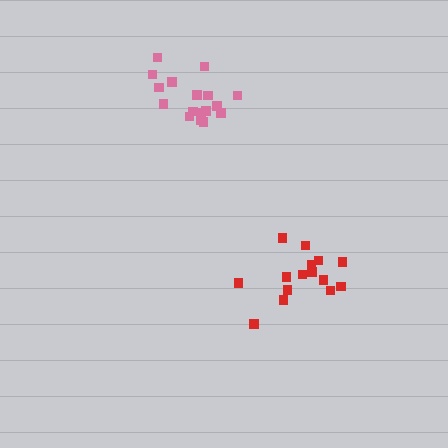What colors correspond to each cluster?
The clusters are colored: red, pink.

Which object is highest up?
The pink cluster is topmost.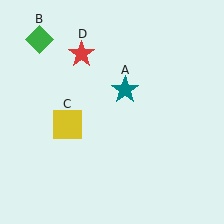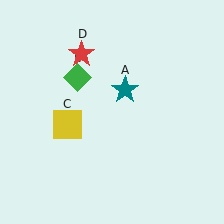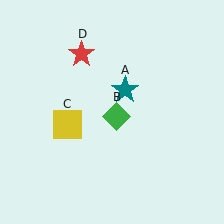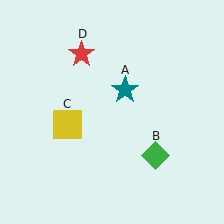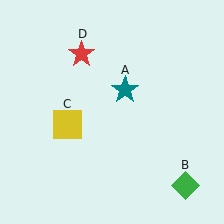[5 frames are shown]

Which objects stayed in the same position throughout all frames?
Teal star (object A) and yellow square (object C) and red star (object D) remained stationary.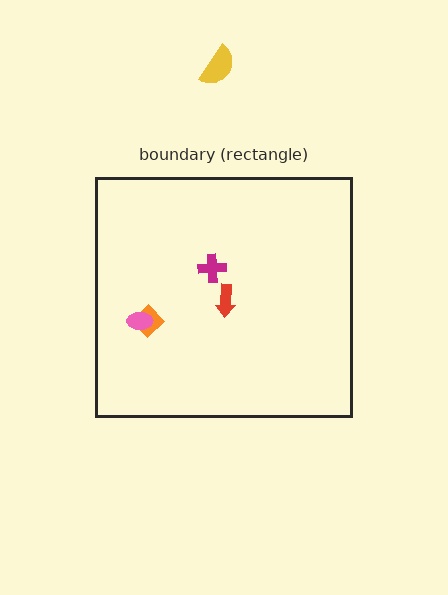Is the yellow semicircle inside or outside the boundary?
Outside.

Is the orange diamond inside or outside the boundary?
Inside.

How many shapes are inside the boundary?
4 inside, 1 outside.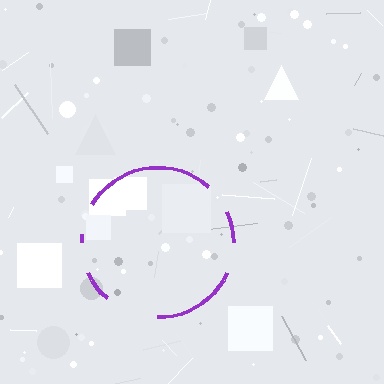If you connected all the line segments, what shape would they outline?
They would outline a circle.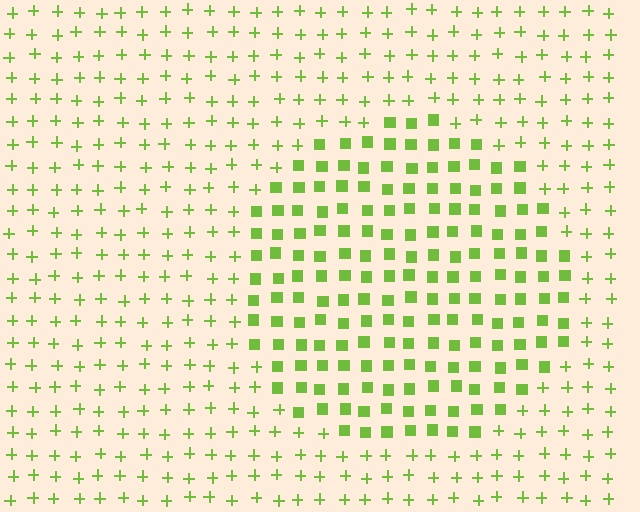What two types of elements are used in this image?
The image uses squares inside the circle region and plus signs outside it.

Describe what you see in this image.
The image is filled with small lime elements arranged in a uniform grid. A circle-shaped region contains squares, while the surrounding area contains plus signs. The boundary is defined purely by the change in element shape.